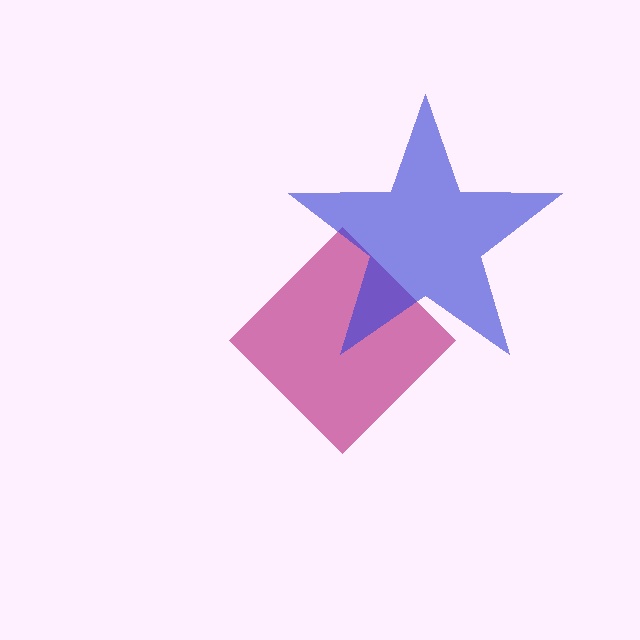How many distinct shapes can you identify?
There are 2 distinct shapes: a magenta diamond, a blue star.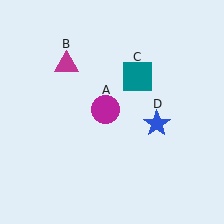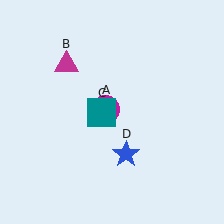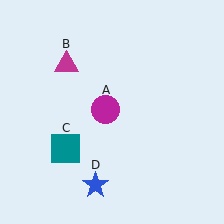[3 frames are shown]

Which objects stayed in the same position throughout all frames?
Magenta circle (object A) and magenta triangle (object B) remained stationary.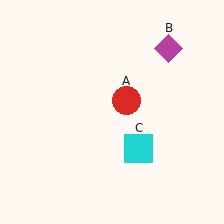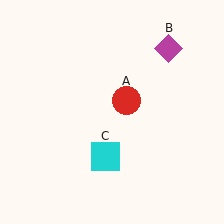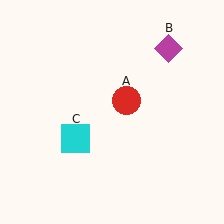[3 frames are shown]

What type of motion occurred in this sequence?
The cyan square (object C) rotated clockwise around the center of the scene.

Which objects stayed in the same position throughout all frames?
Red circle (object A) and magenta diamond (object B) remained stationary.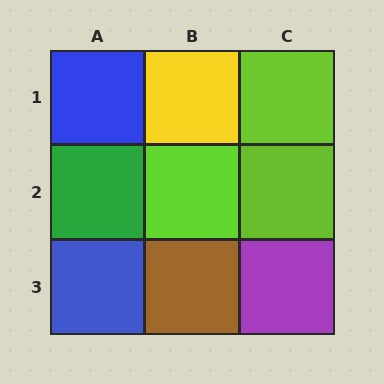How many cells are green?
1 cell is green.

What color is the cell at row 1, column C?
Lime.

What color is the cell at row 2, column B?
Lime.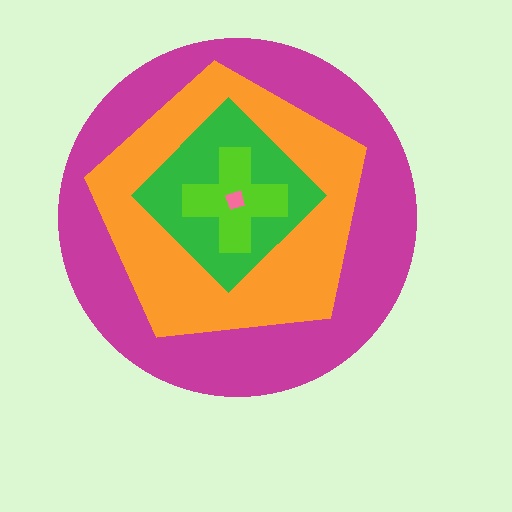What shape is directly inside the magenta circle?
The orange pentagon.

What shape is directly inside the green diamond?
The lime cross.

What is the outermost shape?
The magenta circle.